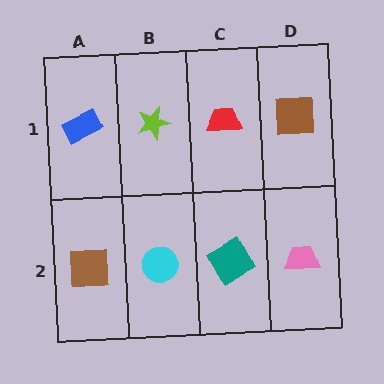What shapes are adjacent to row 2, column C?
A red trapezoid (row 1, column C), a cyan circle (row 2, column B), a pink trapezoid (row 2, column D).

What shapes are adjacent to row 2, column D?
A brown square (row 1, column D), a teal square (row 2, column C).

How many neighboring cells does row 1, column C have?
3.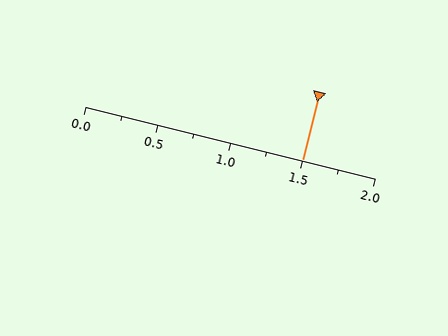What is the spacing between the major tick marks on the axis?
The major ticks are spaced 0.5 apart.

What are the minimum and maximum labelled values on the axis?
The axis runs from 0.0 to 2.0.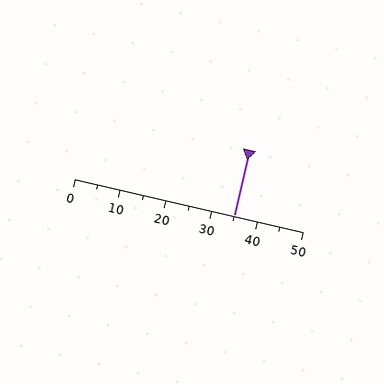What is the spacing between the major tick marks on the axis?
The major ticks are spaced 10 apart.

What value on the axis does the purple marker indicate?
The marker indicates approximately 35.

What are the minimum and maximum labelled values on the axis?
The axis runs from 0 to 50.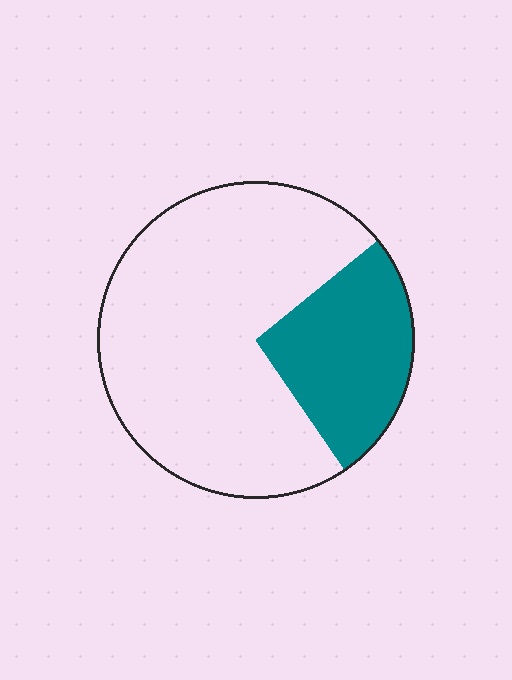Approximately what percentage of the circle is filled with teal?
Approximately 25%.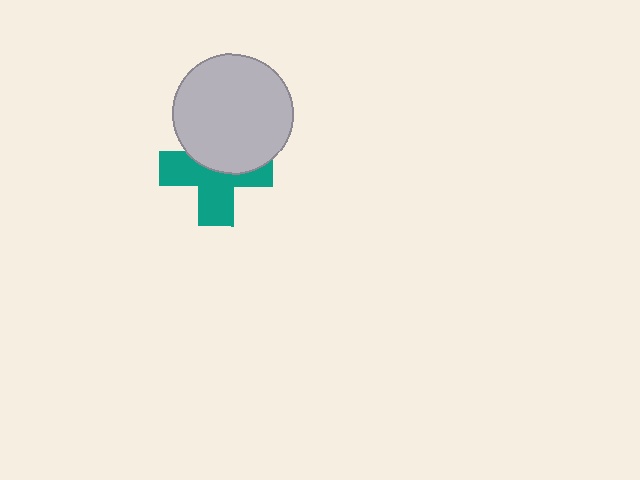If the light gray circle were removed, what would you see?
You would see the complete teal cross.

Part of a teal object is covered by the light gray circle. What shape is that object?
It is a cross.